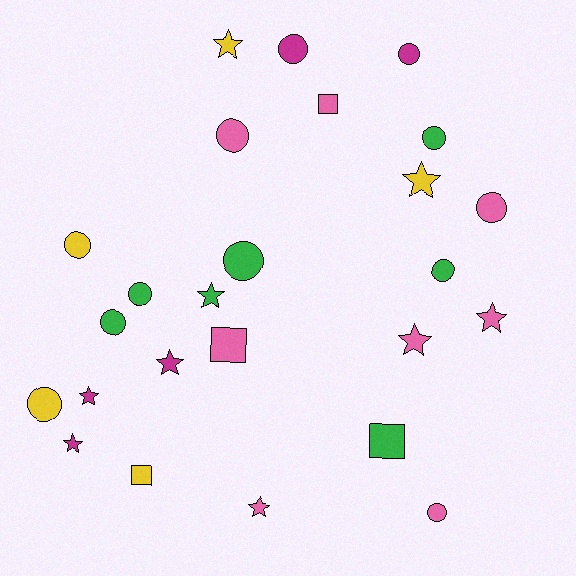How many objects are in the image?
There are 25 objects.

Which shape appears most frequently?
Circle, with 12 objects.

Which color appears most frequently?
Pink, with 8 objects.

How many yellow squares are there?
There is 1 yellow square.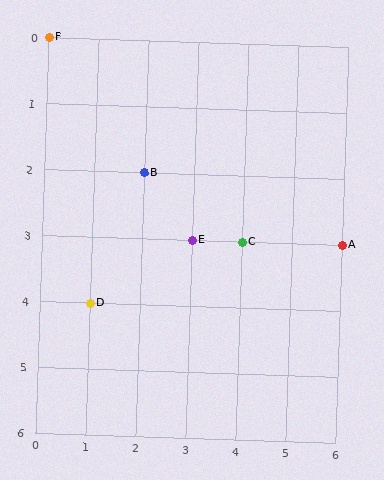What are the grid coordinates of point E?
Point E is at grid coordinates (3, 3).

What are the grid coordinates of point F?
Point F is at grid coordinates (0, 0).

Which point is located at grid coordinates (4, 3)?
Point C is at (4, 3).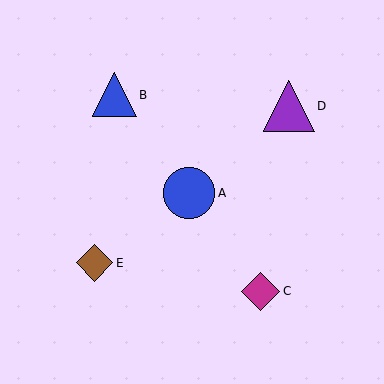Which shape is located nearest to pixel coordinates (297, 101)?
The purple triangle (labeled D) at (289, 106) is nearest to that location.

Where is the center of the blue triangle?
The center of the blue triangle is at (114, 95).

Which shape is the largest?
The blue circle (labeled A) is the largest.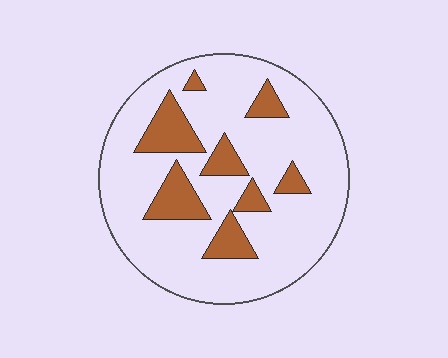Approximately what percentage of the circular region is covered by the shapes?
Approximately 20%.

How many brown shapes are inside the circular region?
8.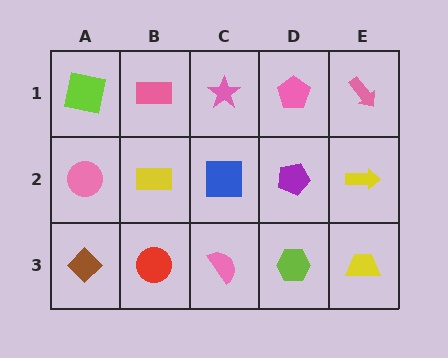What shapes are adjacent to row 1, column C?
A blue square (row 2, column C), a pink rectangle (row 1, column B), a pink pentagon (row 1, column D).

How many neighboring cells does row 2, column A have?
3.